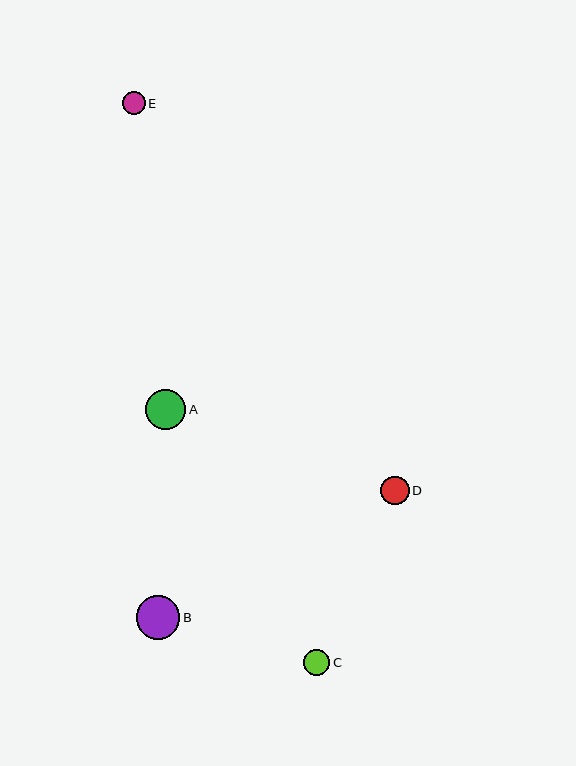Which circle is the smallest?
Circle E is the smallest with a size of approximately 23 pixels.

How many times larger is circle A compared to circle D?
Circle A is approximately 1.4 times the size of circle D.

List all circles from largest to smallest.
From largest to smallest: B, A, D, C, E.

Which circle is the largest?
Circle B is the largest with a size of approximately 44 pixels.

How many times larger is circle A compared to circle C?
Circle A is approximately 1.5 times the size of circle C.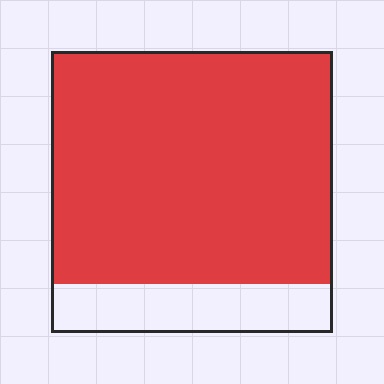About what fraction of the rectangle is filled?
About five sixths (5/6).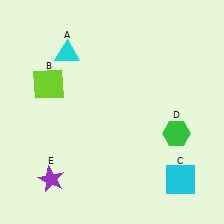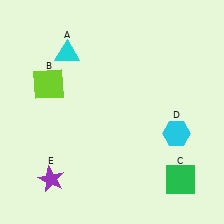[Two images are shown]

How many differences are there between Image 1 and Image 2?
There are 2 differences between the two images.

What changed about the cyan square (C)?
In Image 1, C is cyan. In Image 2, it changed to green.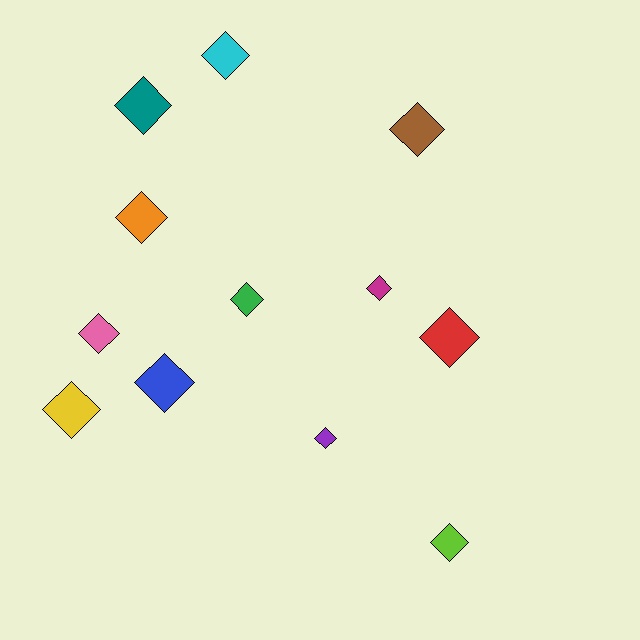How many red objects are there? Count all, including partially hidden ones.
There is 1 red object.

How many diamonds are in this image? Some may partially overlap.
There are 12 diamonds.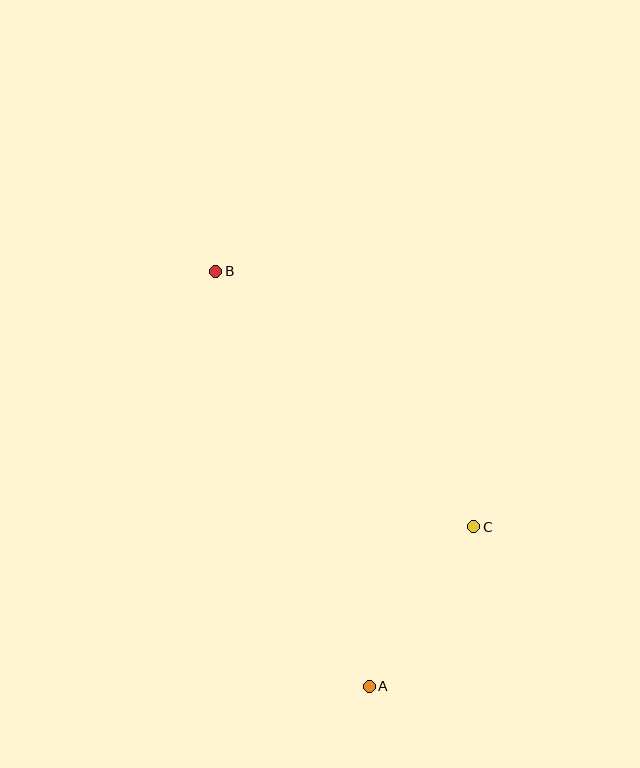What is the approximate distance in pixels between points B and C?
The distance between B and C is approximately 363 pixels.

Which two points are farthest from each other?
Points A and B are farthest from each other.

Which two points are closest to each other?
Points A and C are closest to each other.